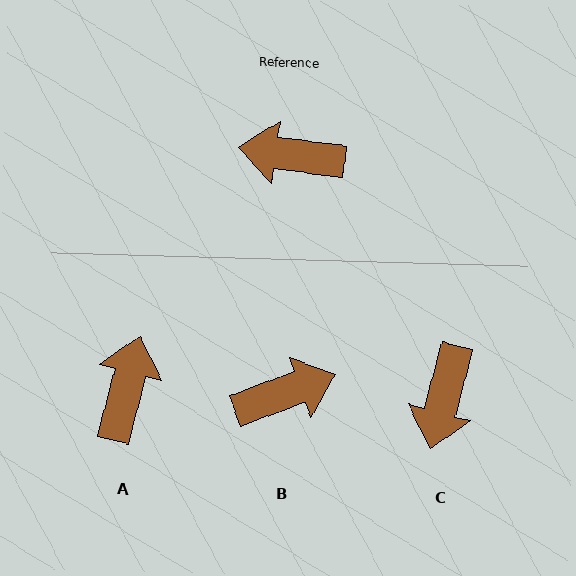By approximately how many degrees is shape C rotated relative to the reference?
Approximately 83 degrees counter-clockwise.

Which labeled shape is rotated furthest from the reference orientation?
B, about 152 degrees away.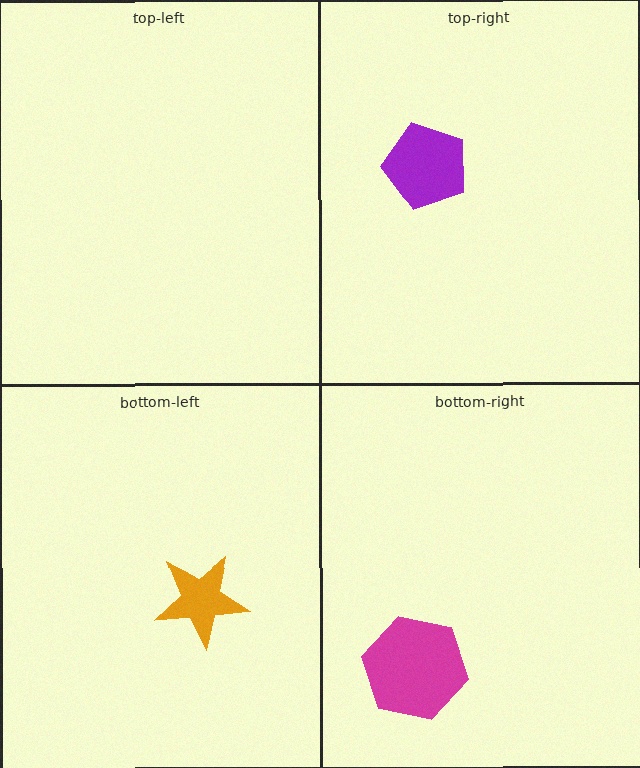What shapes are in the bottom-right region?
The magenta hexagon.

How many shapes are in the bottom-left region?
1.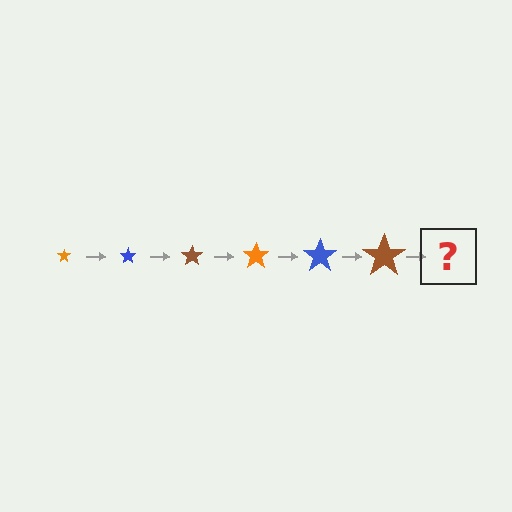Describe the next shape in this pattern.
It should be an orange star, larger than the previous one.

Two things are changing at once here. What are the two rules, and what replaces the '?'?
The two rules are that the star grows larger each step and the color cycles through orange, blue, and brown. The '?' should be an orange star, larger than the previous one.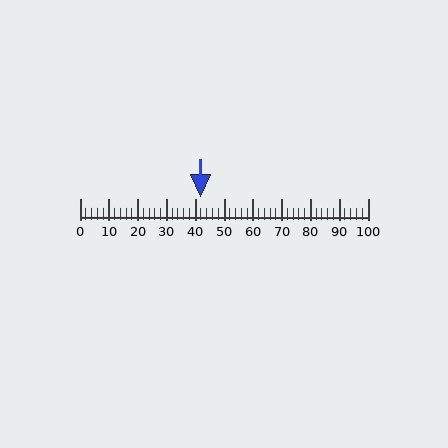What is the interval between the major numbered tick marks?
The major tick marks are spaced 10 units apart.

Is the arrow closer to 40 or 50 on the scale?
The arrow is closer to 40.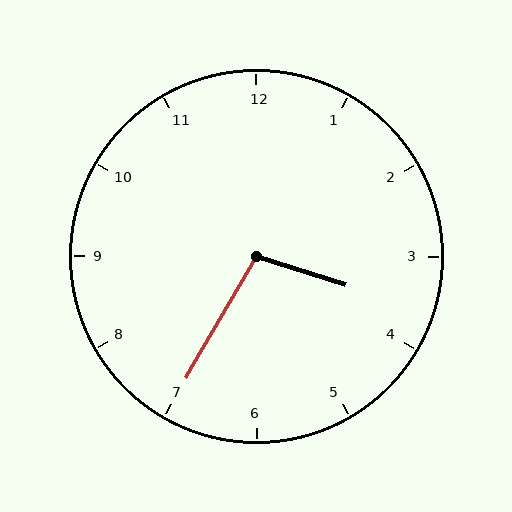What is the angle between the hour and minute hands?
Approximately 102 degrees.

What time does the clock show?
3:35.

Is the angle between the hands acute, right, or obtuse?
It is obtuse.